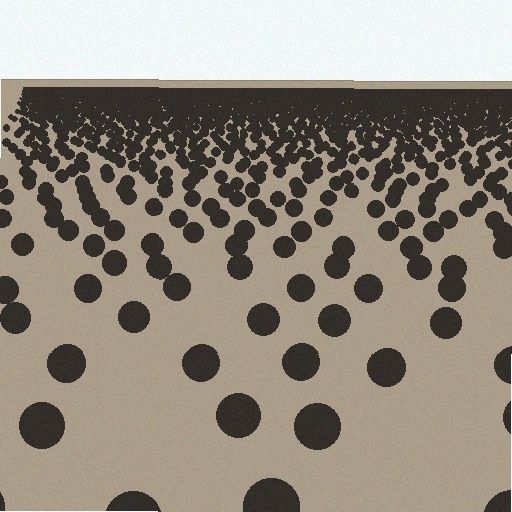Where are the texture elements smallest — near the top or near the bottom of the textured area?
Near the top.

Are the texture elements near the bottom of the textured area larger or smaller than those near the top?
Larger. Near the bottom, elements are closer to the viewer and appear at a bigger on-screen size.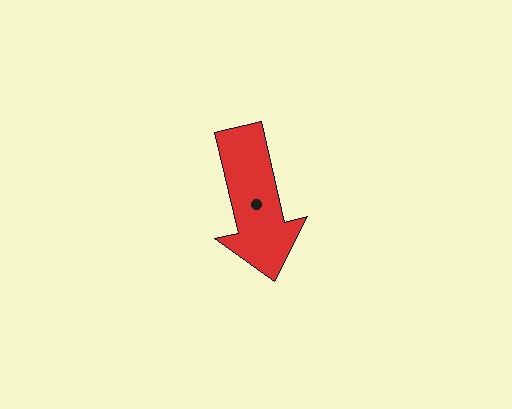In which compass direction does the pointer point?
South.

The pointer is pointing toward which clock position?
Roughly 6 o'clock.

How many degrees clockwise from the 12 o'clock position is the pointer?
Approximately 167 degrees.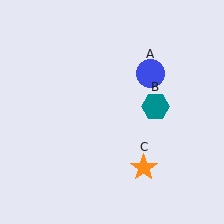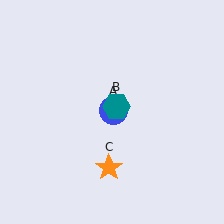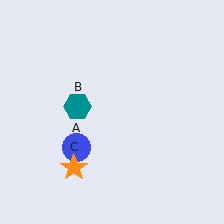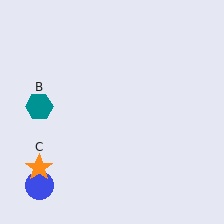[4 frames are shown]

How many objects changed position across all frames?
3 objects changed position: blue circle (object A), teal hexagon (object B), orange star (object C).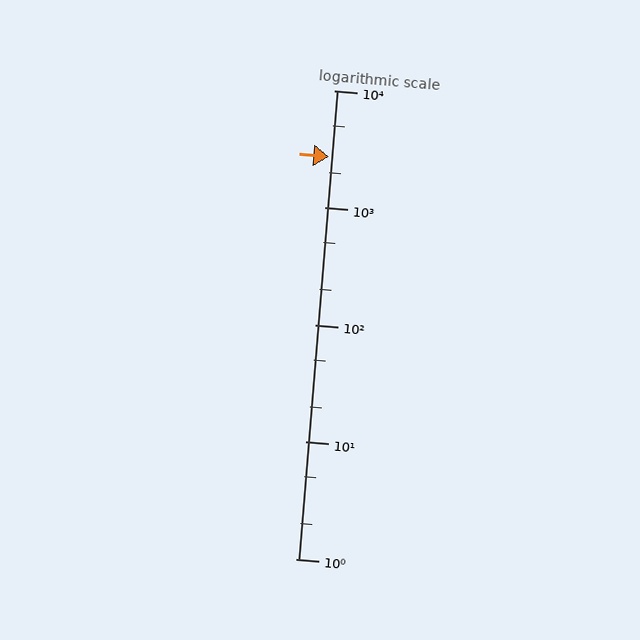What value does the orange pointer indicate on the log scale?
The pointer indicates approximately 2700.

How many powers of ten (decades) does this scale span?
The scale spans 4 decades, from 1 to 10000.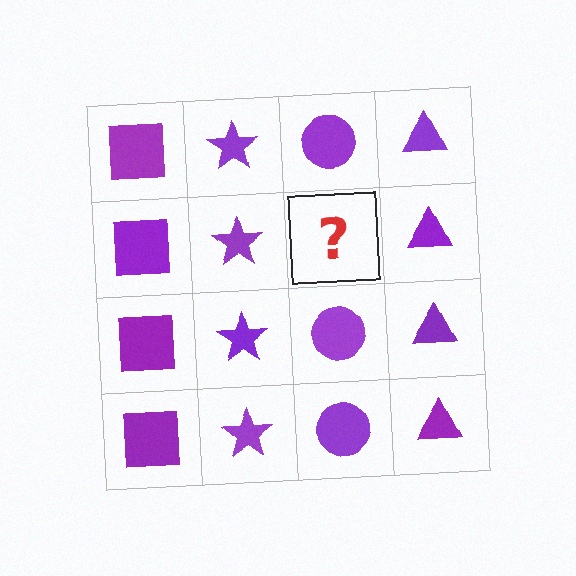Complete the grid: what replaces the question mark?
The question mark should be replaced with a purple circle.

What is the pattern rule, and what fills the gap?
The rule is that each column has a consistent shape. The gap should be filled with a purple circle.